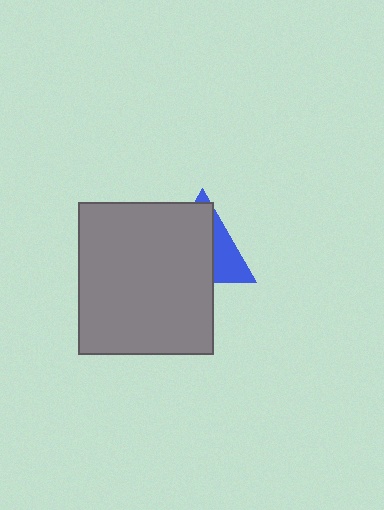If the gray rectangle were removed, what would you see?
You would see the complete blue triangle.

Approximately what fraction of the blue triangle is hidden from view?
Roughly 66% of the blue triangle is hidden behind the gray rectangle.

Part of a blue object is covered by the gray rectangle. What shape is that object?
It is a triangle.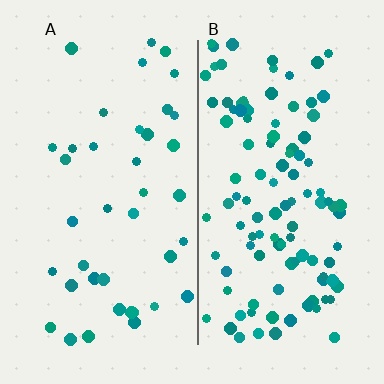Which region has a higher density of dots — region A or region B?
B (the right).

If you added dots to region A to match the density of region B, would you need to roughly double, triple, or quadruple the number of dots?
Approximately triple.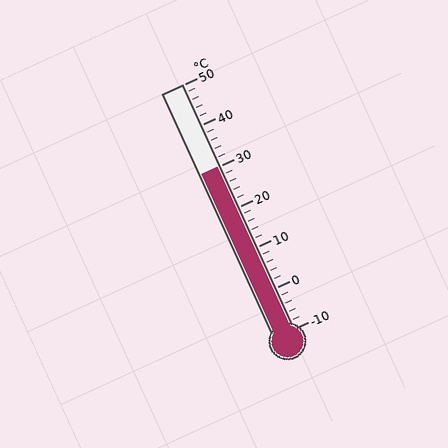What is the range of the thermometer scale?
The thermometer scale ranges from -10°C to 50°C.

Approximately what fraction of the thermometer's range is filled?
The thermometer is filled to approximately 65% of its range.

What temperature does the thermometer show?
The thermometer shows approximately 30°C.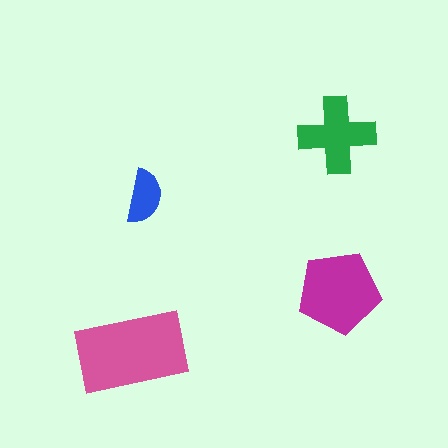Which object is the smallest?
The blue semicircle.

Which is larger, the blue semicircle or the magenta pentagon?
The magenta pentagon.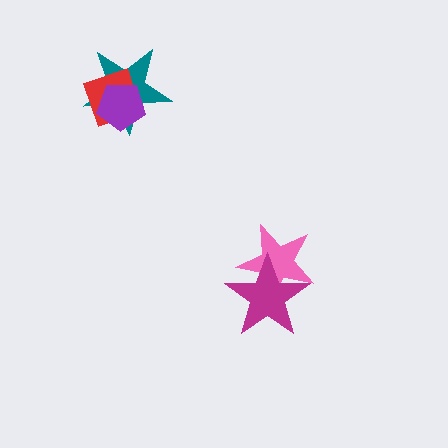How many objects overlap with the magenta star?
1 object overlaps with the magenta star.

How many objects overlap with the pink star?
1 object overlaps with the pink star.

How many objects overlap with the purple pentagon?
2 objects overlap with the purple pentagon.